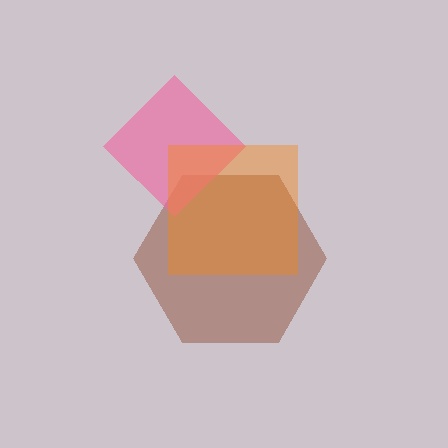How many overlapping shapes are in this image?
There are 3 overlapping shapes in the image.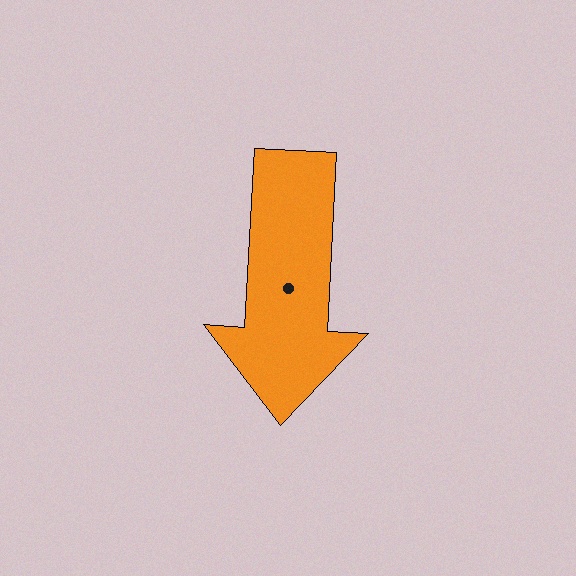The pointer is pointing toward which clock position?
Roughly 6 o'clock.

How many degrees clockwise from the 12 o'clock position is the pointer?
Approximately 183 degrees.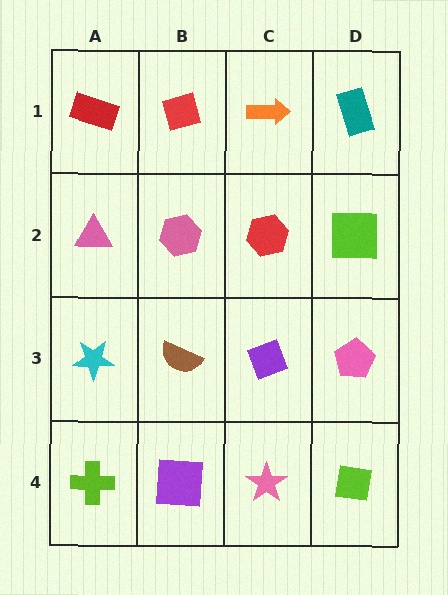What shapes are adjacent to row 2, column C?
An orange arrow (row 1, column C), a purple diamond (row 3, column C), a pink hexagon (row 2, column B), a lime square (row 2, column D).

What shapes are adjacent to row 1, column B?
A pink hexagon (row 2, column B), a red rectangle (row 1, column A), an orange arrow (row 1, column C).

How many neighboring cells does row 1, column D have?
2.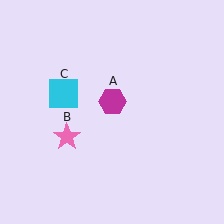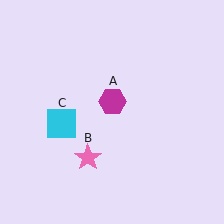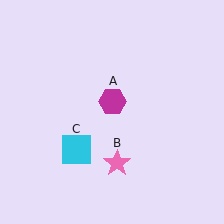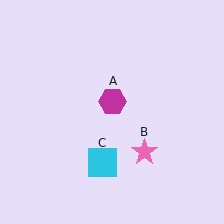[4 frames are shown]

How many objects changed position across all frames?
2 objects changed position: pink star (object B), cyan square (object C).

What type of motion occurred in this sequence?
The pink star (object B), cyan square (object C) rotated counterclockwise around the center of the scene.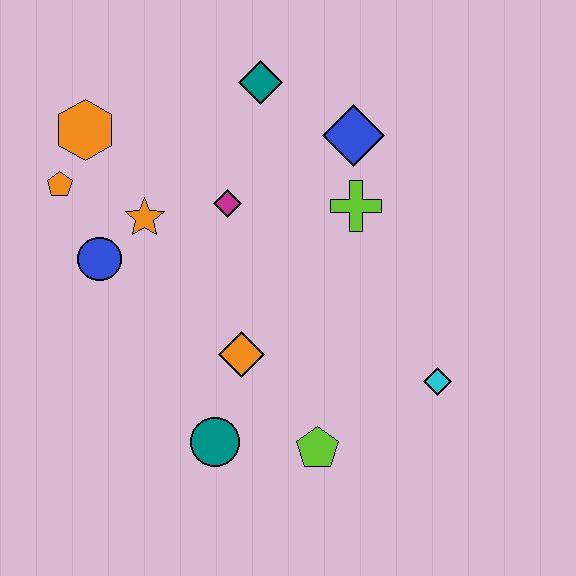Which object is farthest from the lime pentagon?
The orange hexagon is farthest from the lime pentagon.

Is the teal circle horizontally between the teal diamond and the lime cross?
No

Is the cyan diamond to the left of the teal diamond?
No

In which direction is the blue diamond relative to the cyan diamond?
The blue diamond is above the cyan diamond.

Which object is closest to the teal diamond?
The blue diamond is closest to the teal diamond.